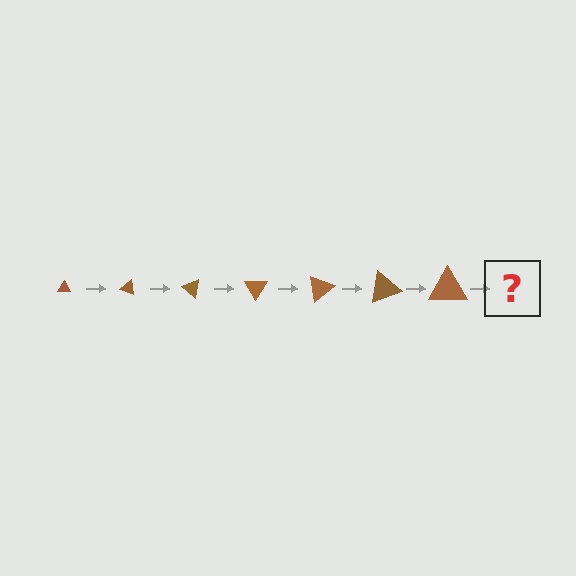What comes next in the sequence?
The next element should be a triangle, larger than the previous one and rotated 140 degrees from the start.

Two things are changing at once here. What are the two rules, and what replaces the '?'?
The two rules are that the triangle grows larger each step and it rotates 20 degrees each step. The '?' should be a triangle, larger than the previous one and rotated 140 degrees from the start.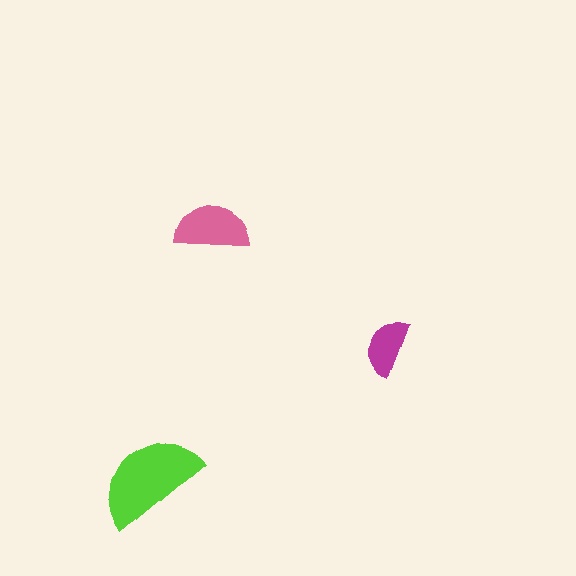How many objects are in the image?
There are 3 objects in the image.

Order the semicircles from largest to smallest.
the lime one, the pink one, the magenta one.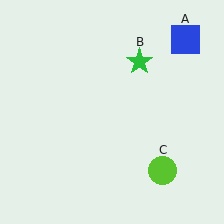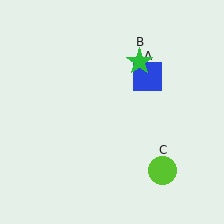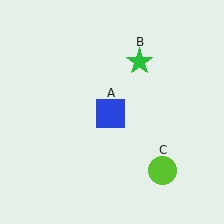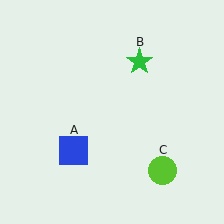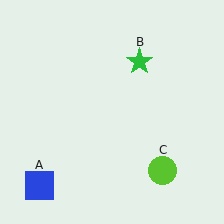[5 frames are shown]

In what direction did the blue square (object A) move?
The blue square (object A) moved down and to the left.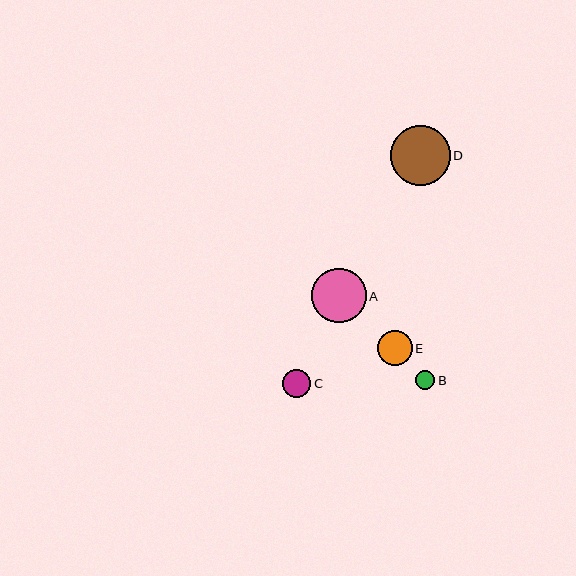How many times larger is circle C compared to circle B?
Circle C is approximately 1.5 times the size of circle B.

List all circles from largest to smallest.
From largest to smallest: D, A, E, C, B.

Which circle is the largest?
Circle D is the largest with a size of approximately 60 pixels.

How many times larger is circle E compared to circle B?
Circle E is approximately 1.8 times the size of circle B.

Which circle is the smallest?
Circle B is the smallest with a size of approximately 19 pixels.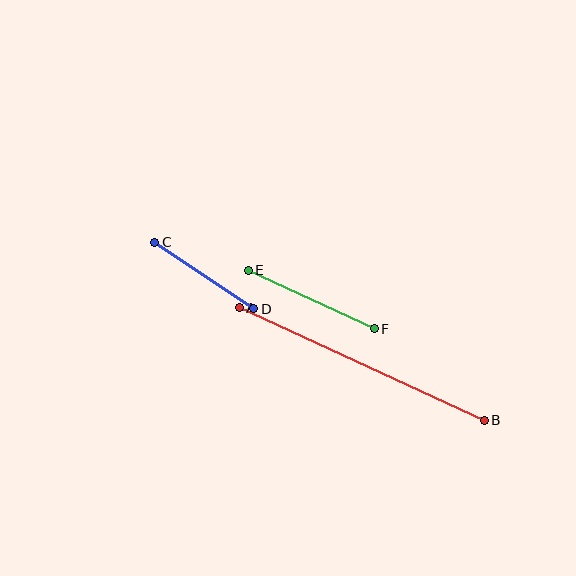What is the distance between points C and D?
The distance is approximately 119 pixels.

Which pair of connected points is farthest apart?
Points A and B are farthest apart.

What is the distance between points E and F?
The distance is approximately 139 pixels.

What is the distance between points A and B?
The distance is approximately 270 pixels.